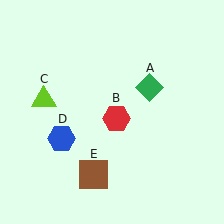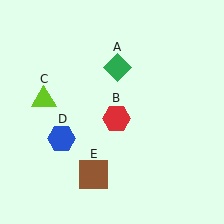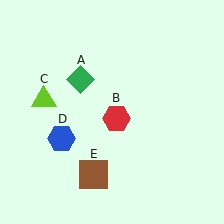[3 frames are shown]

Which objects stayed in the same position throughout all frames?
Red hexagon (object B) and lime triangle (object C) and blue hexagon (object D) and brown square (object E) remained stationary.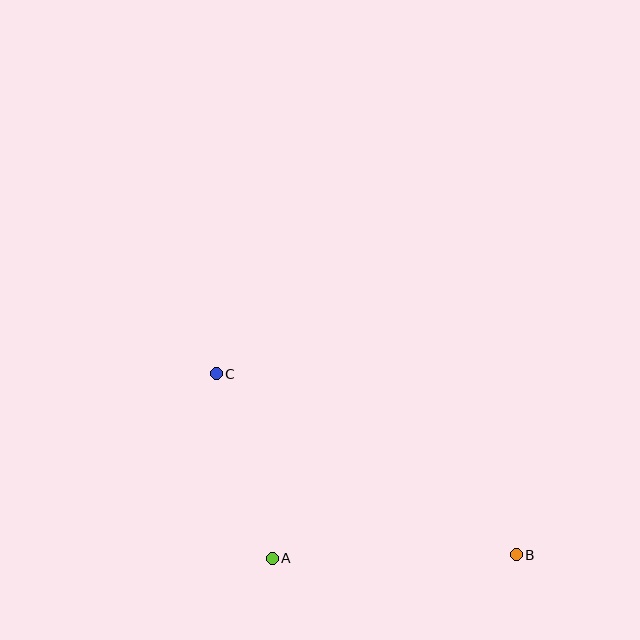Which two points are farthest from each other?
Points B and C are farthest from each other.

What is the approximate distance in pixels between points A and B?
The distance between A and B is approximately 244 pixels.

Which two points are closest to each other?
Points A and C are closest to each other.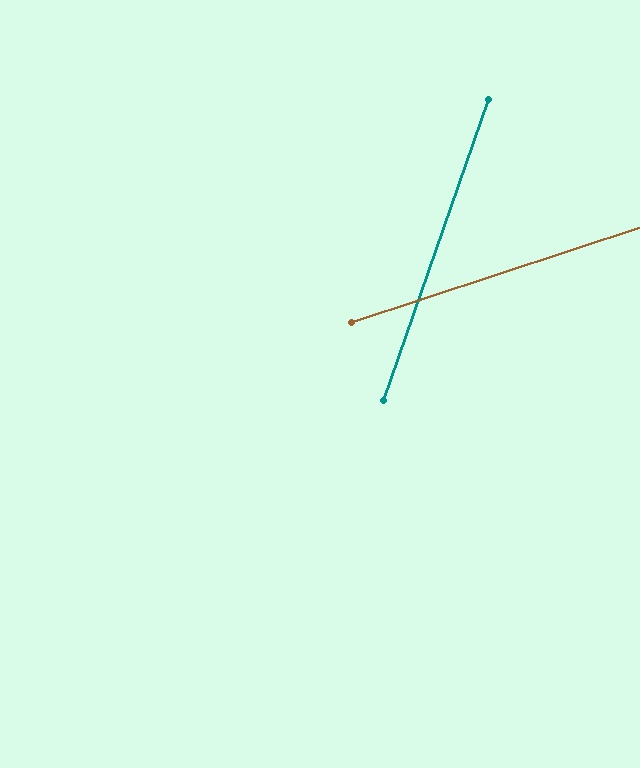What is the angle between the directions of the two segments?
Approximately 53 degrees.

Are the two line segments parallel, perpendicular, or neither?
Neither parallel nor perpendicular — they differ by about 53°.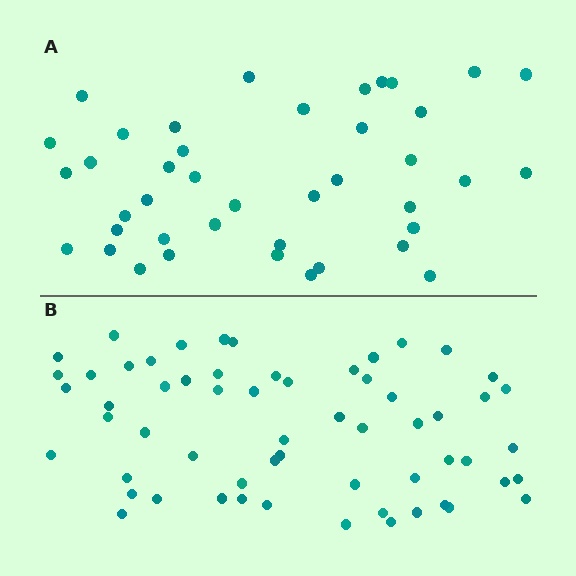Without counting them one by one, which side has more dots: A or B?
Region B (the bottom region) has more dots.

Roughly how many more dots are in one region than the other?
Region B has approximately 20 more dots than region A.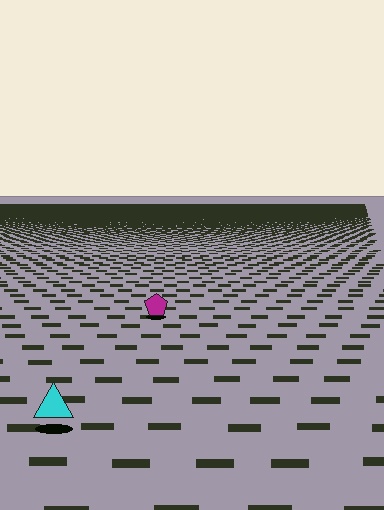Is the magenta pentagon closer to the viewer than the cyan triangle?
No. The cyan triangle is closer — you can tell from the texture gradient: the ground texture is coarser near it.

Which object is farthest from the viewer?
The magenta pentagon is farthest from the viewer. It appears smaller and the ground texture around it is denser.